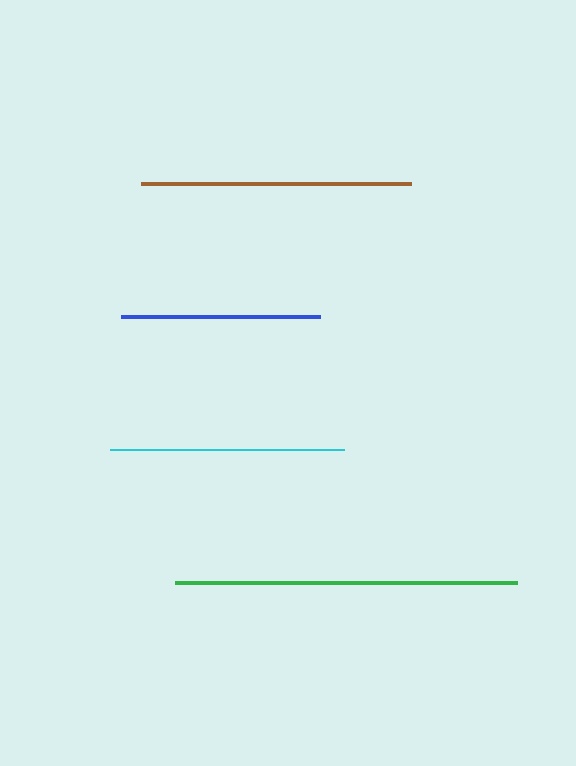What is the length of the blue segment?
The blue segment is approximately 199 pixels long.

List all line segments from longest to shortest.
From longest to shortest: green, brown, cyan, blue.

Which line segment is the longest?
The green line is the longest at approximately 342 pixels.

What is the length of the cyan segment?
The cyan segment is approximately 234 pixels long.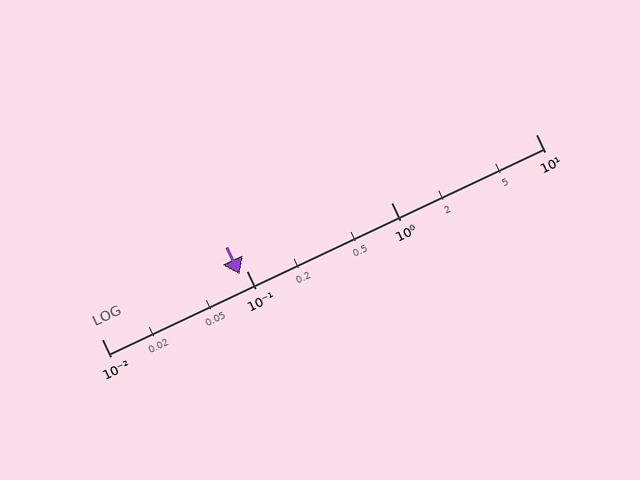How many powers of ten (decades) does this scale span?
The scale spans 3 decades, from 0.01 to 10.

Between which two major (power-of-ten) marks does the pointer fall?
The pointer is between 0.01 and 0.1.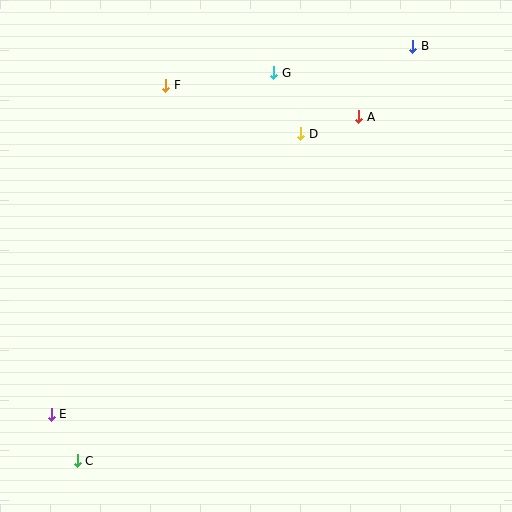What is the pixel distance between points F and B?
The distance between F and B is 250 pixels.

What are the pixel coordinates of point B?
Point B is at (413, 46).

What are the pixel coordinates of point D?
Point D is at (301, 134).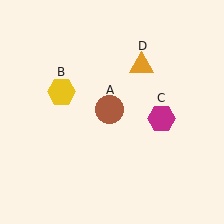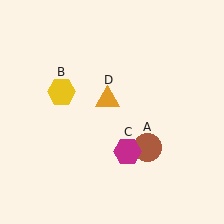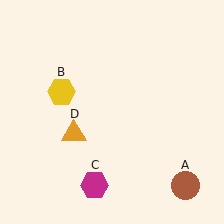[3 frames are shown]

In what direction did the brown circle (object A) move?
The brown circle (object A) moved down and to the right.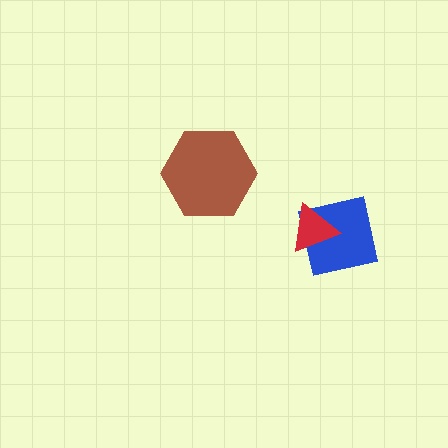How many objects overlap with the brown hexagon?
0 objects overlap with the brown hexagon.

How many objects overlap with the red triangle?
1 object overlaps with the red triangle.